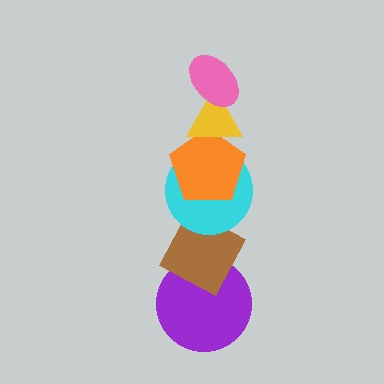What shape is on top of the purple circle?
The brown diamond is on top of the purple circle.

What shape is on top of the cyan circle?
The orange pentagon is on top of the cyan circle.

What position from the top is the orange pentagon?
The orange pentagon is 3rd from the top.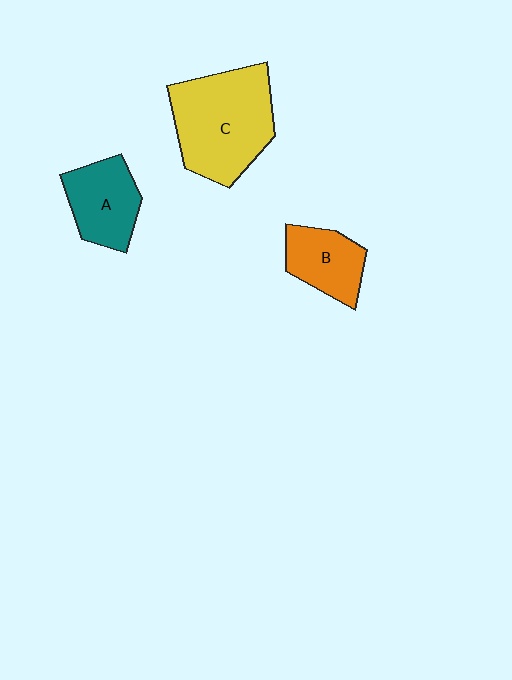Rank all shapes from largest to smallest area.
From largest to smallest: C (yellow), A (teal), B (orange).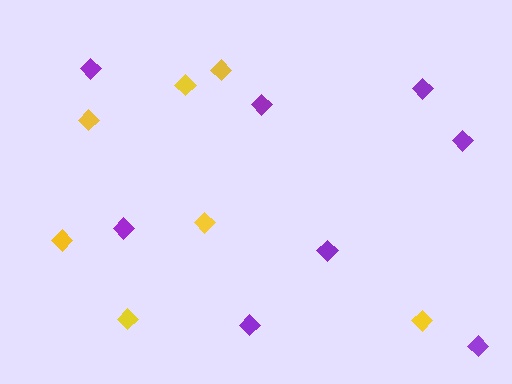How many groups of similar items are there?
There are 2 groups: one group of purple diamonds (8) and one group of yellow diamonds (7).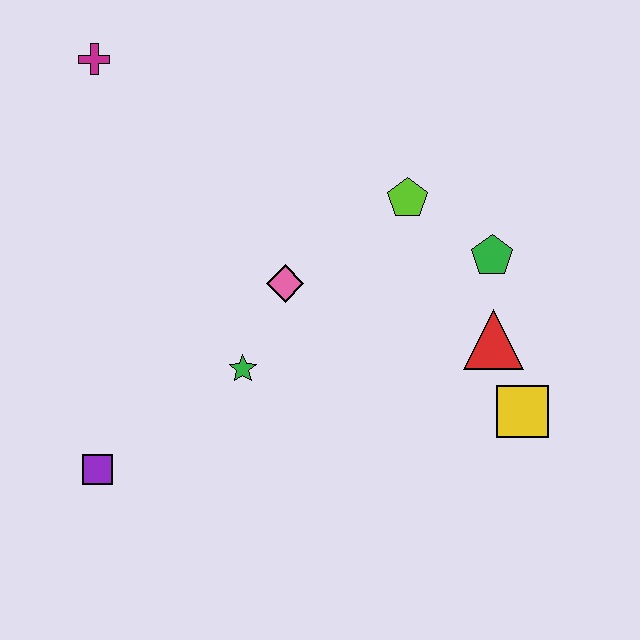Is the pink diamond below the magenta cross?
Yes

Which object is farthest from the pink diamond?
The magenta cross is farthest from the pink diamond.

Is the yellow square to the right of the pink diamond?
Yes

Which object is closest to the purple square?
The green star is closest to the purple square.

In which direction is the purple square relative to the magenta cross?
The purple square is below the magenta cross.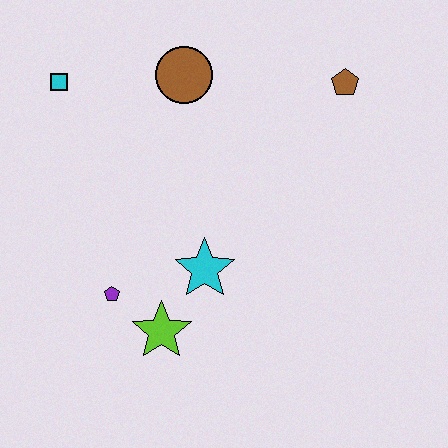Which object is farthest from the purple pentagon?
The brown pentagon is farthest from the purple pentagon.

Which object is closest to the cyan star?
The lime star is closest to the cyan star.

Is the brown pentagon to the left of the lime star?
No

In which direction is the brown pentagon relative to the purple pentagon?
The brown pentagon is to the right of the purple pentagon.